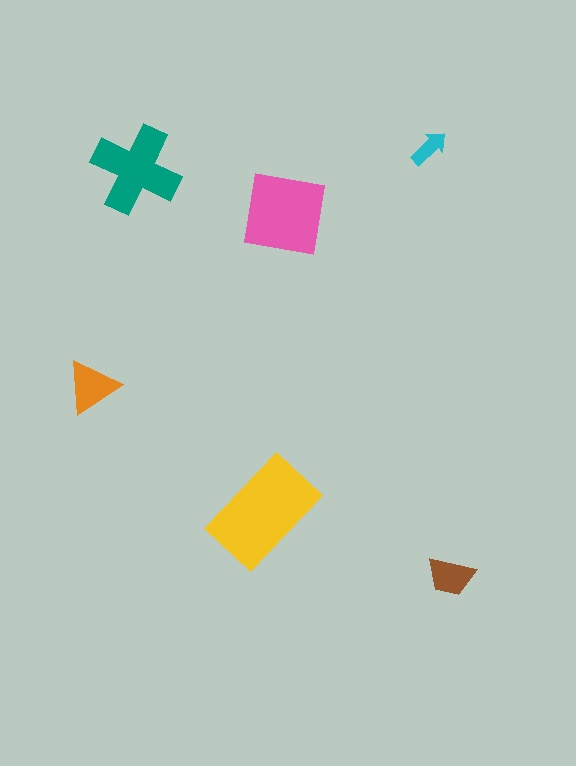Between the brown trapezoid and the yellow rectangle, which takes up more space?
The yellow rectangle.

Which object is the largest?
The yellow rectangle.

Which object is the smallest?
The cyan arrow.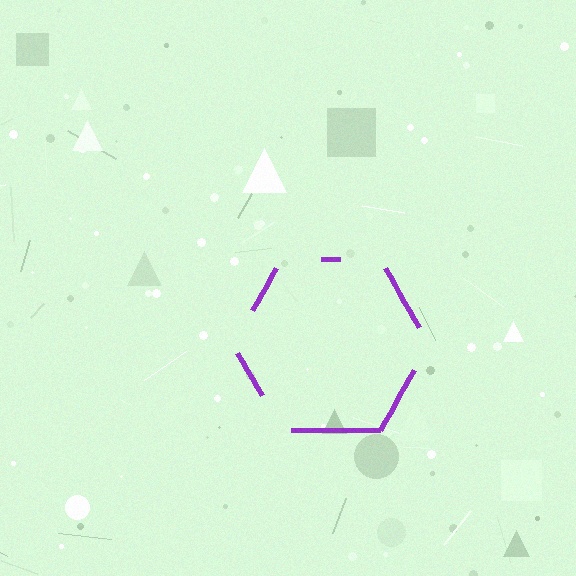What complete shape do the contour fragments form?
The contour fragments form a hexagon.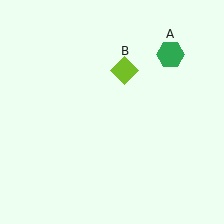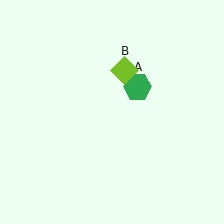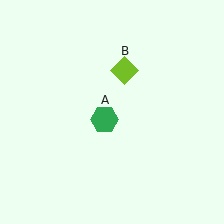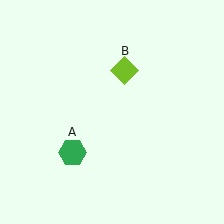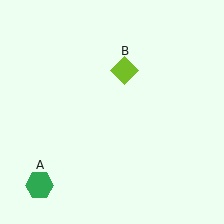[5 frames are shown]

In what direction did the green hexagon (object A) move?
The green hexagon (object A) moved down and to the left.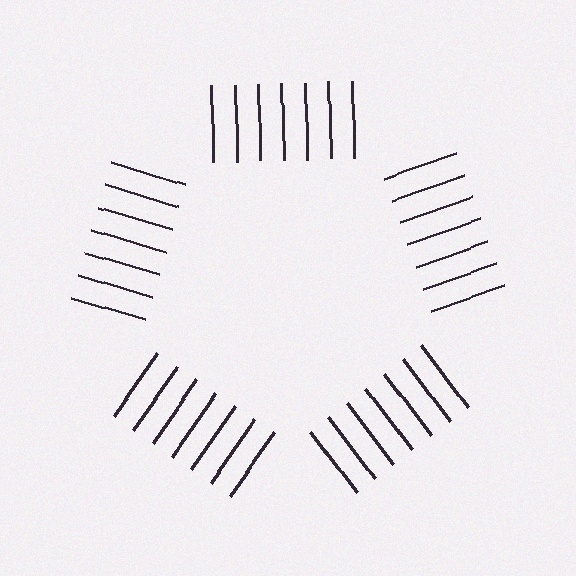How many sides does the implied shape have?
5 sides — the line-ends trace a pentagon.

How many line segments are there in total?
35 — 7 along each of the 5 edges.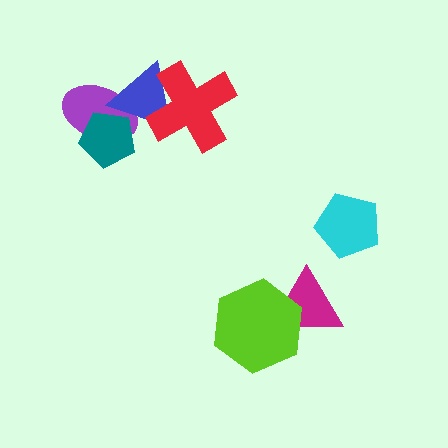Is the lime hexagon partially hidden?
No, no other shape covers it.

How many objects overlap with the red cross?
1 object overlaps with the red cross.